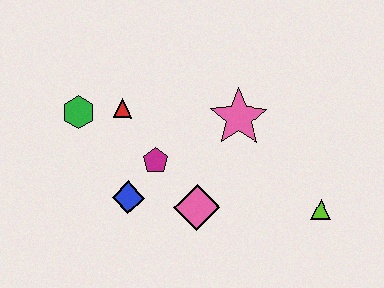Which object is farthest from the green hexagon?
The lime triangle is farthest from the green hexagon.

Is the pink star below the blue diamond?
No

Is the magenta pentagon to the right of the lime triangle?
No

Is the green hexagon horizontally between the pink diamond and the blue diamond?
No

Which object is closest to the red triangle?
The green hexagon is closest to the red triangle.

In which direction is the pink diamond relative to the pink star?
The pink diamond is below the pink star.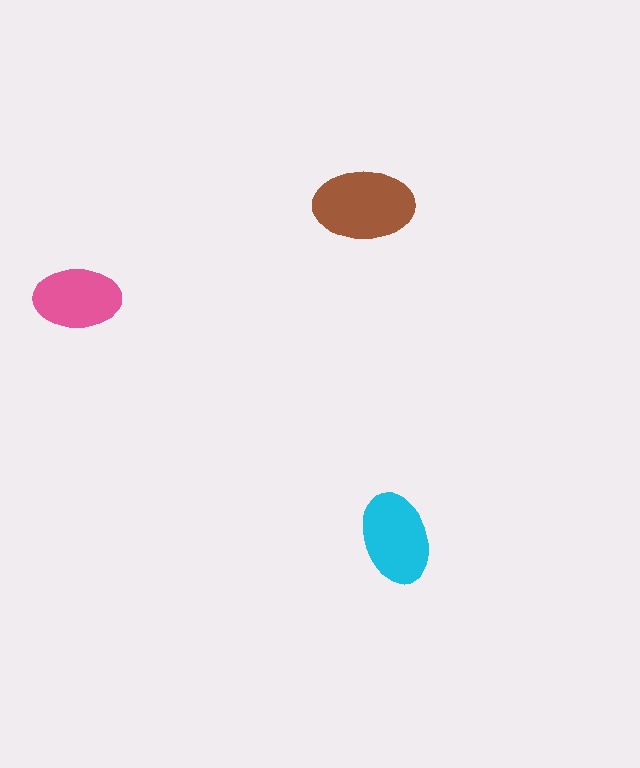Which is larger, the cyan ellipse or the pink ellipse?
The cyan one.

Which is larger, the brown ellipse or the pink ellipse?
The brown one.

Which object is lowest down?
The cyan ellipse is bottommost.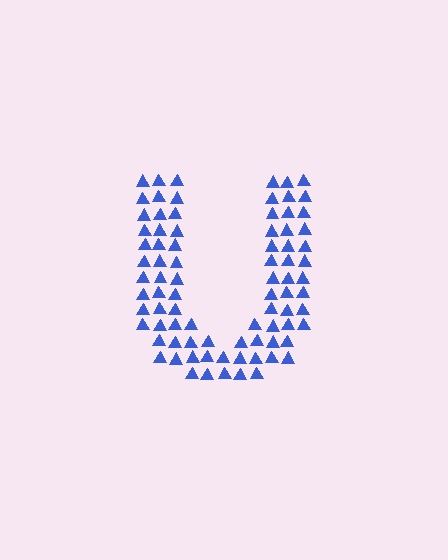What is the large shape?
The large shape is the letter U.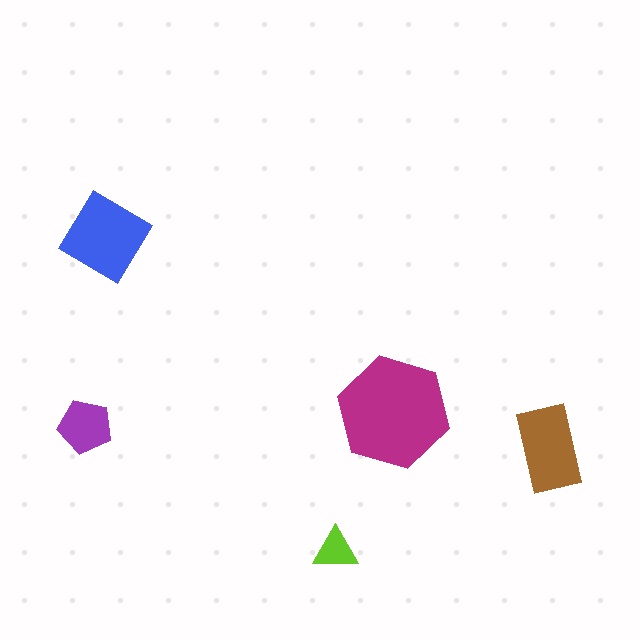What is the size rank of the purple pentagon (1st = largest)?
4th.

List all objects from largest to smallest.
The magenta hexagon, the blue diamond, the brown rectangle, the purple pentagon, the lime triangle.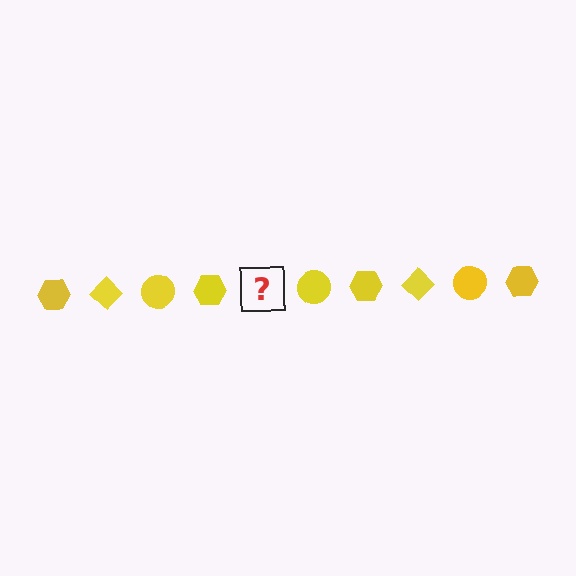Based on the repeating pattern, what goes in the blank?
The blank should be a yellow diamond.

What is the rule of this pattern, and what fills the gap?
The rule is that the pattern cycles through hexagon, diamond, circle shapes in yellow. The gap should be filled with a yellow diamond.